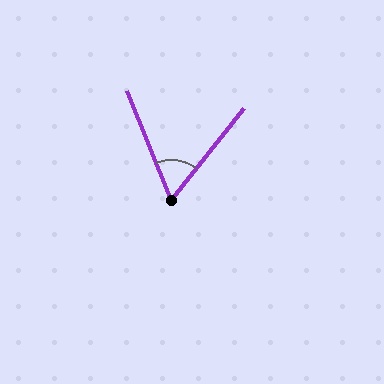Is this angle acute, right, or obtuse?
It is acute.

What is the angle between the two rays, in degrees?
Approximately 60 degrees.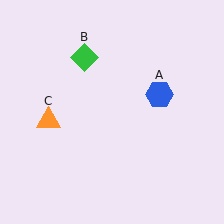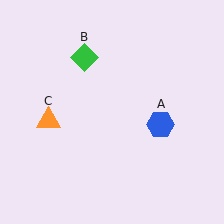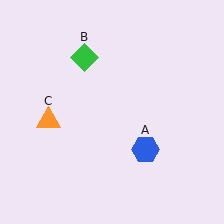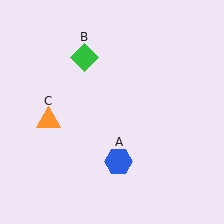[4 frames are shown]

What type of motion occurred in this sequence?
The blue hexagon (object A) rotated clockwise around the center of the scene.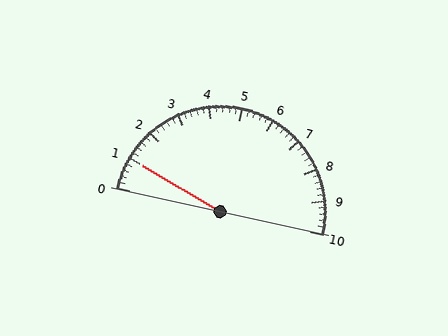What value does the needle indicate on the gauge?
The needle indicates approximately 1.0.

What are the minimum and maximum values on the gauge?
The gauge ranges from 0 to 10.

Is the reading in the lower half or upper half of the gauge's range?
The reading is in the lower half of the range (0 to 10).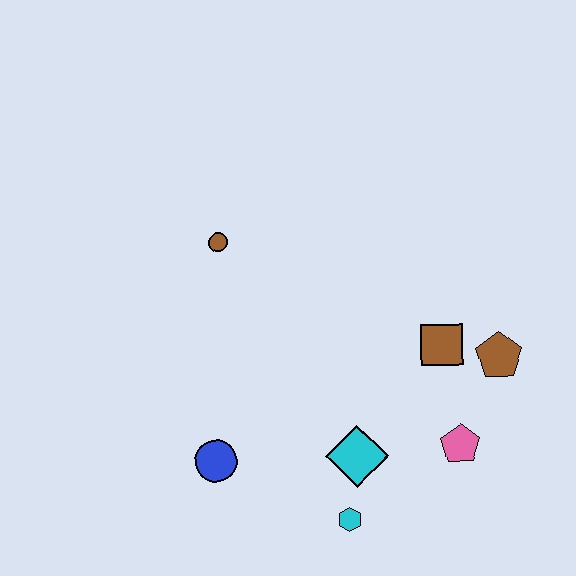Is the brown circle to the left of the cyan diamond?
Yes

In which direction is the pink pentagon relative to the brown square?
The pink pentagon is below the brown square.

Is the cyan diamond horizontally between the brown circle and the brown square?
Yes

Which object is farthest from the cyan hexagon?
The brown circle is farthest from the cyan hexagon.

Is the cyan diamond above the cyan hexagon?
Yes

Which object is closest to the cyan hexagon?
The cyan diamond is closest to the cyan hexagon.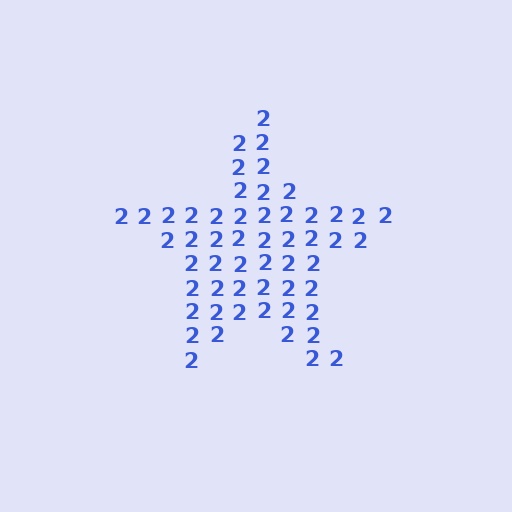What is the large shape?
The large shape is a star.